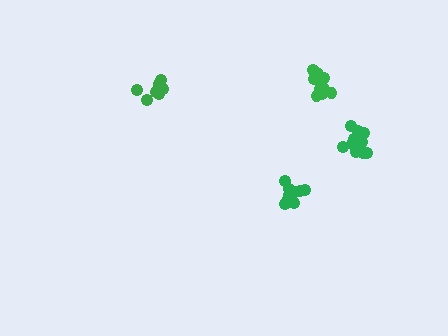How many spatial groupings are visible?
There are 4 spatial groupings.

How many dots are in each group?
Group 1: 15 dots, Group 2: 15 dots, Group 3: 10 dots, Group 4: 11 dots (51 total).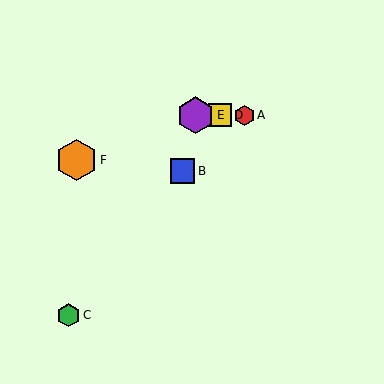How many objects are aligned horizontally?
3 objects (A, D, E) are aligned horizontally.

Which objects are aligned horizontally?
Objects A, D, E are aligned horizontally.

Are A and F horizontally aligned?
No, A is at y≈115 and F is at y≈160.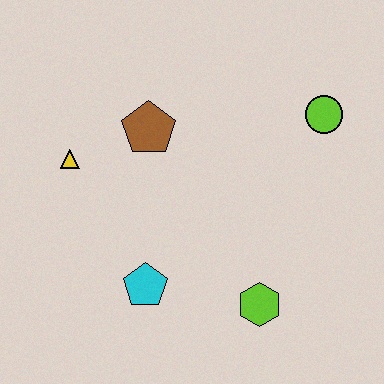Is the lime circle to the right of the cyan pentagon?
Yes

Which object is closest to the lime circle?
The brown pentagon is closest to the lime circle.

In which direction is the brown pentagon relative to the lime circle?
The brown pentagon is to the left of the lime circle.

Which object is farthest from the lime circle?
The yellow triangle is farthest from the lime circle.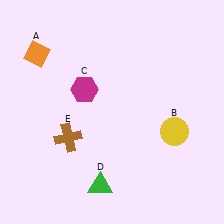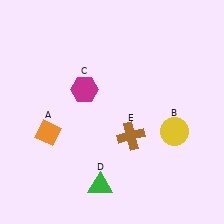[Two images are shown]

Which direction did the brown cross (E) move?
The brown cross (E) moved right.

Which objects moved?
The objects that moved are: the orange diamond (A), the brown cross (E).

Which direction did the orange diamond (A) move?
The orange diamond (A) moved down.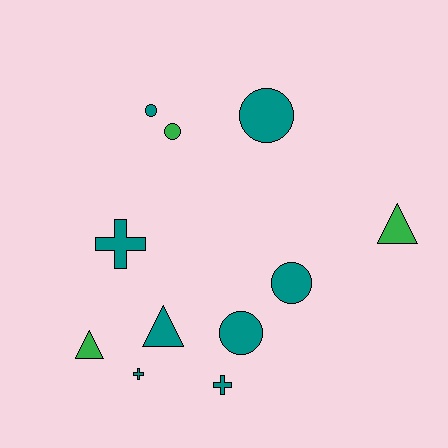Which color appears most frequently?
Teal, with 8 objects.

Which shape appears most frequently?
Circle, with 5 objects.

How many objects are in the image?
There are 11 objects.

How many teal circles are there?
There are 4 teal circles.